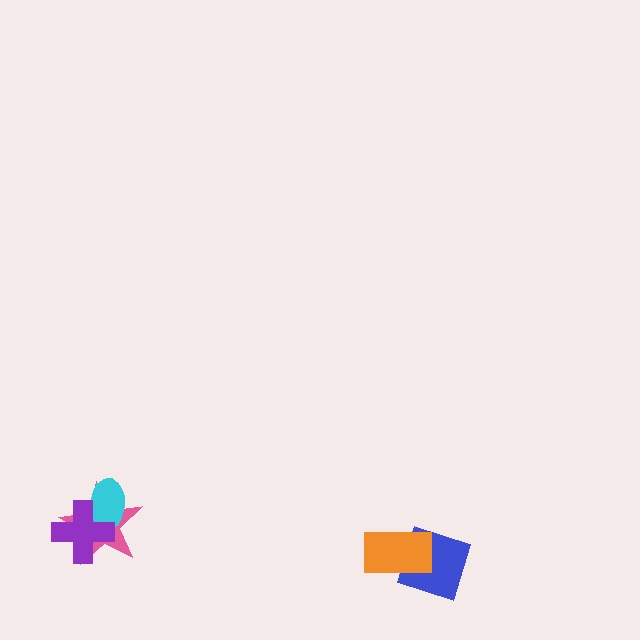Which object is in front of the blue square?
The orange rectangle is in front of the blue square.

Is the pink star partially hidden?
Yes, it is partially covered by another shape.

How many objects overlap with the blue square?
1 object overlaps with the blue square.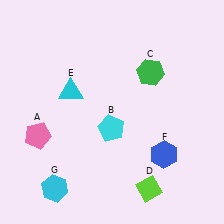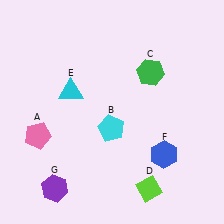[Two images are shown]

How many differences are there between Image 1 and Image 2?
There is 1 difference between the two images.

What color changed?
The hexagon (G) changed from cyan in Image 1 to purple in Image 2.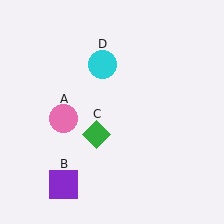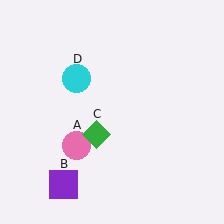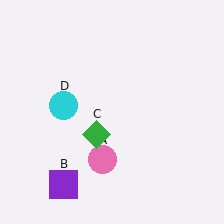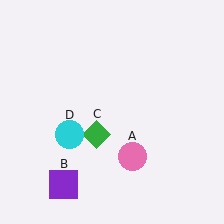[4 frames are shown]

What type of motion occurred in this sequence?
The pink circle (object A), cyan circle (object D) rotated counterclockwise around the center of the scene.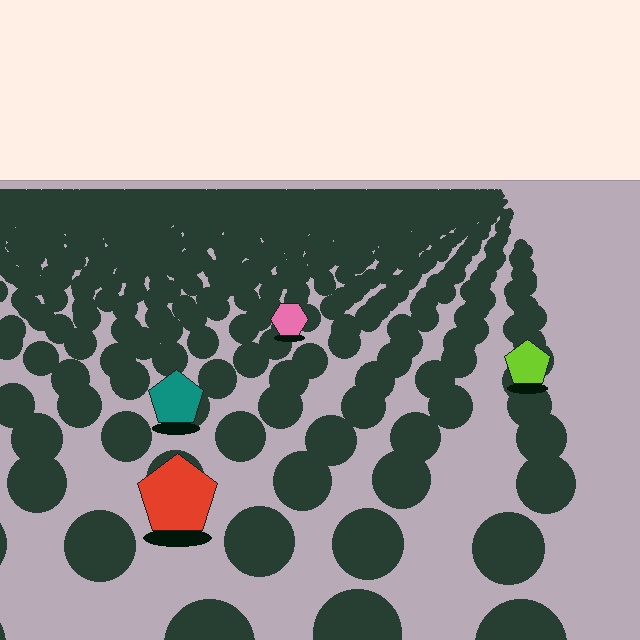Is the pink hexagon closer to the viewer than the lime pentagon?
No. The lime pentagon is closer — you can tell from the texture gradient: the ground texture is coarser near it.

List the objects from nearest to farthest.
From nearest to farthest: the red pentagon, the teal pentagon, the lime pentagon, the pink hexagon.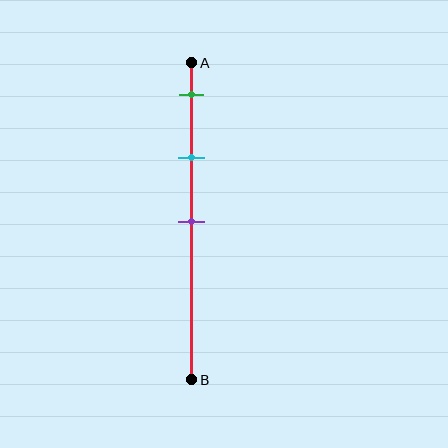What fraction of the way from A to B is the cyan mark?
The cyan mark is approximately 30% (0.3) of the way from A to B.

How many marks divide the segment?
There are 3 marks dividing the segment.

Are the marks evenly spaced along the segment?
Yes, the marks are approximately evenly spaced.